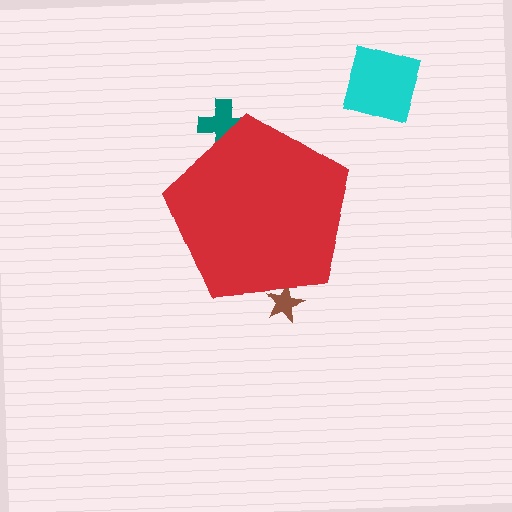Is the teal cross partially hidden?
Yes, the teal cross is partially hidden behind the red pentagon.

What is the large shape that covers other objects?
A red pentagon.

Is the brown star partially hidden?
Yes, the brown star is partially hidden behind the red pentagon.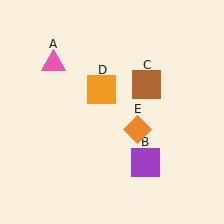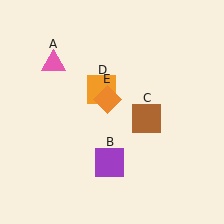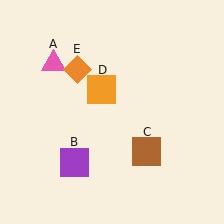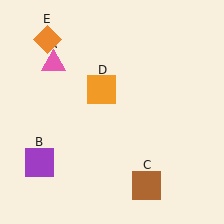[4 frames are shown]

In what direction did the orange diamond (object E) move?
The orange diamond (object E) moved up and to the left.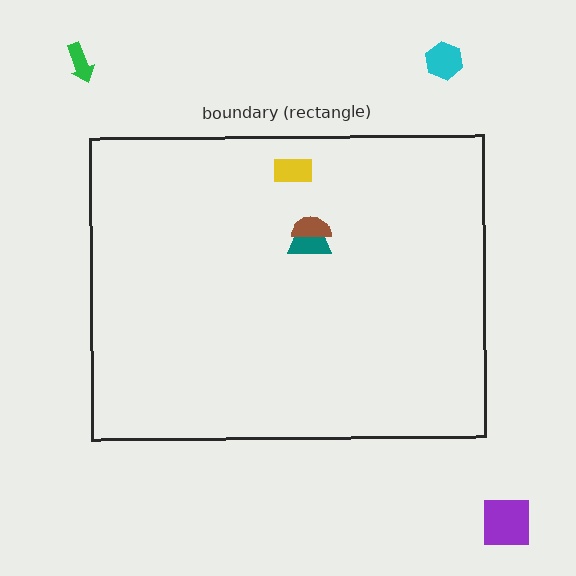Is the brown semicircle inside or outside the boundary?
Inside.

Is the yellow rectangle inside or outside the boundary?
Inside.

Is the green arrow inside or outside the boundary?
Outside.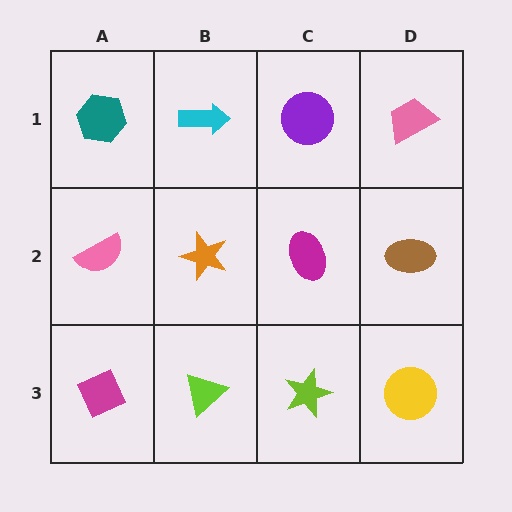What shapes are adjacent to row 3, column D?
A brown ellipse (row 2, column D), a lime star (row 3, column C).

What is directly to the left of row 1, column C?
A cyan arrow.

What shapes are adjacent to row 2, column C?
A purple circle (row 1, column C), a lime star (row 3, column C), an orange star (row 2, column B), a brown ellipse (row 2, column D).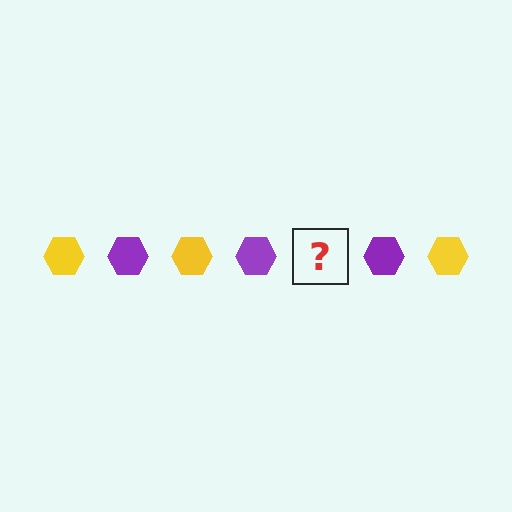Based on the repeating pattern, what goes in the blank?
The blank should be a yellow hexagon.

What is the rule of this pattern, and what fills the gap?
The rule is that the pattern cycles through yellow, purple hexagons. The gap should be filled with a yellow hexagon.